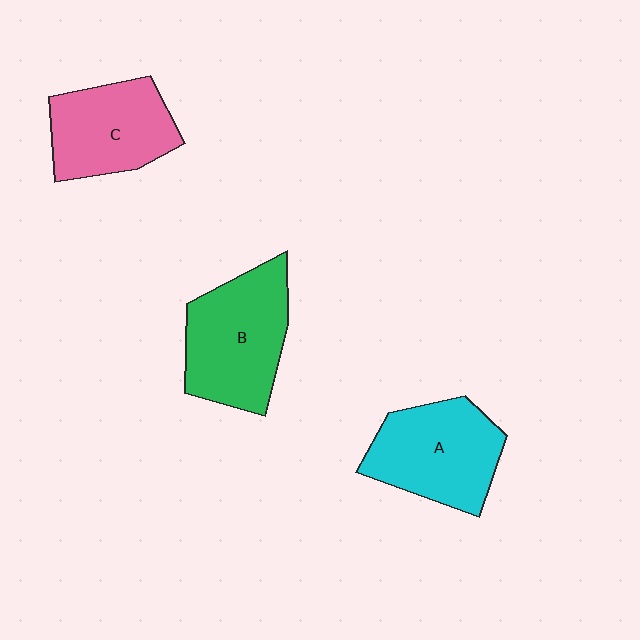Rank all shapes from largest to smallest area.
From largest to smallest: B (green), A (cyan), C (pink).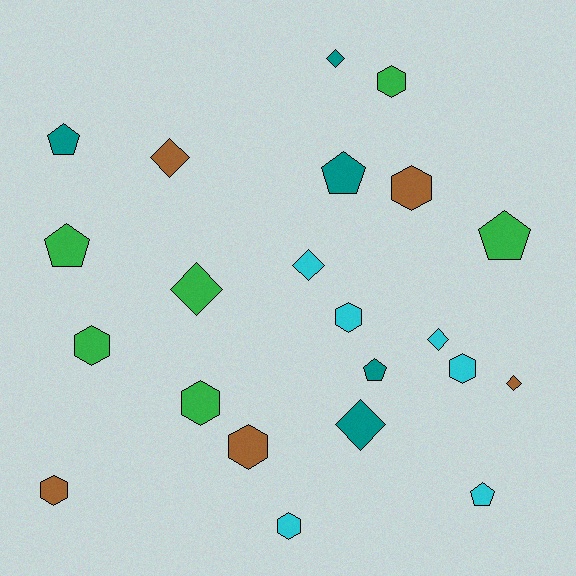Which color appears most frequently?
Green, with 6 objects.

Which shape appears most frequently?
Hexagon, with 9 objects.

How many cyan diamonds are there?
There are 2 cyan diamonds.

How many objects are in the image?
There are 22 objects.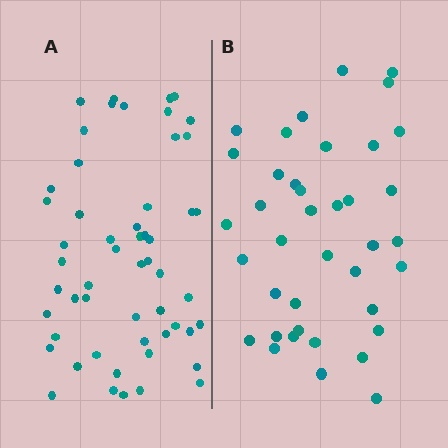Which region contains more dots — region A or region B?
Region A (the left region) has more dots.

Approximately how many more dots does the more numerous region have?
Region A has approximately 15 more dots than region B.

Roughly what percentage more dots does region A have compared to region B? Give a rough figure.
About 40% more.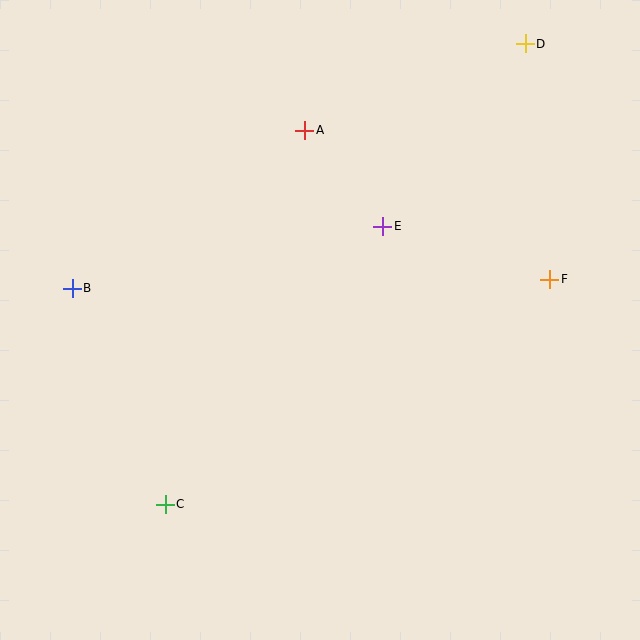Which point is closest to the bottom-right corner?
Point F is closest to the bottom-right corner.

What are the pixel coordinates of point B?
Point B is at (72, 288).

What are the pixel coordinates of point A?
Point A is at (305, 130).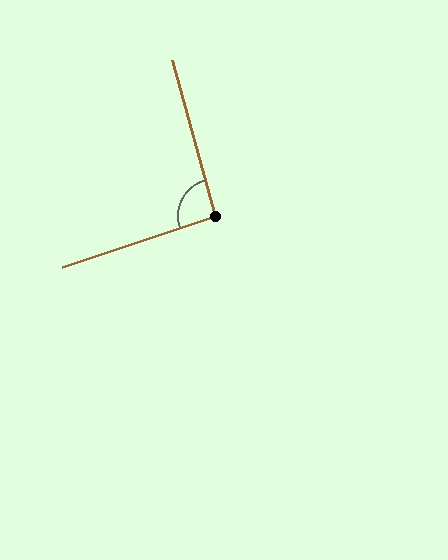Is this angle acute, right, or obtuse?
It is approximately a right angle.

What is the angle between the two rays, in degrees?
Approximately 93 degrees.